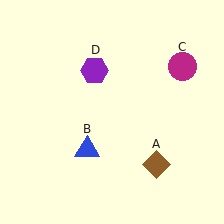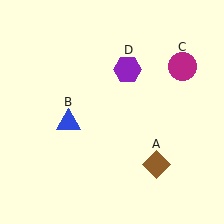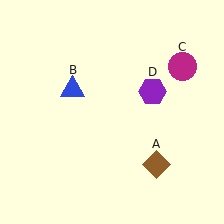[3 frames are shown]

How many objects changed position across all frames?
2 objects changed position: blue triangle (object B), purple hexagon (object D).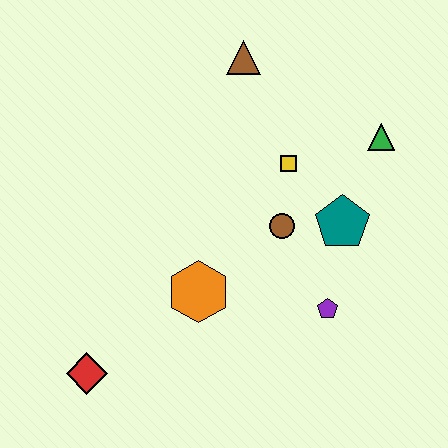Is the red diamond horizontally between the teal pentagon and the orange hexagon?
No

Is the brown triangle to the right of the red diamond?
Yes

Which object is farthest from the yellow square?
The red diamond is farthest from the yellow square.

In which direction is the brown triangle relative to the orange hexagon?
The brown triangle is above the orange hexagon.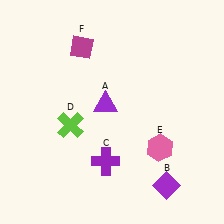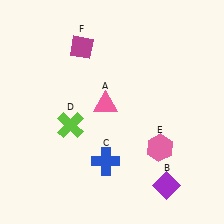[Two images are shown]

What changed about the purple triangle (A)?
In Image 1, A is purple. In Image 2, it changed to pink.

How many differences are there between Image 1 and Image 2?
There are 2 differences between the two images.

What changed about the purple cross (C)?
In Image 1, C is purple. In Image 2, it changed to blue.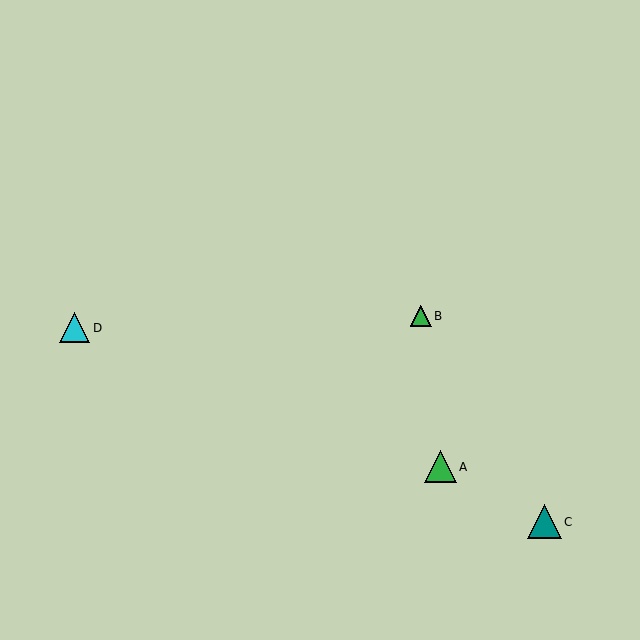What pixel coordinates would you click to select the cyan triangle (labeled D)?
Click at (75, 328) to select the cyan triangle D.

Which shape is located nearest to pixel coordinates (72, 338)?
The cyan triangle (labeled D) at (75, 328) is nearest to that location.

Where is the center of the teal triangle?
The center of the teal triangle is at (544, 522).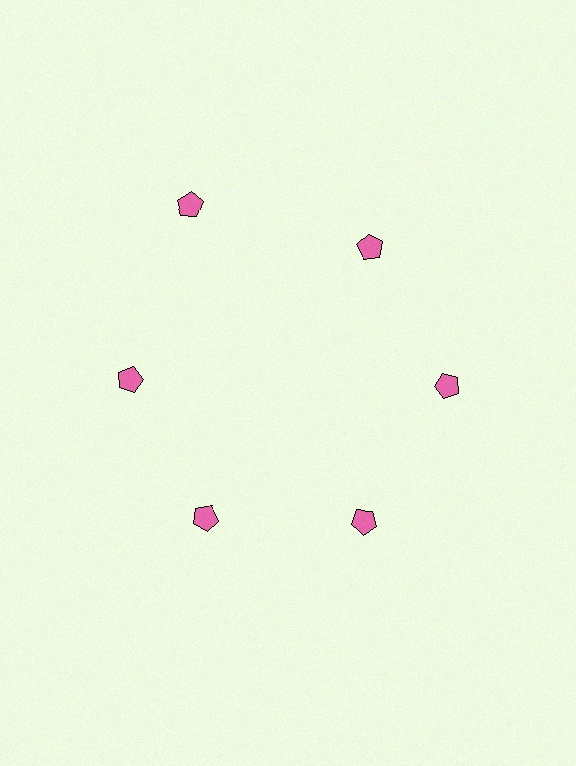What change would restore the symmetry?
The symmetry would be restored by moving it inward, back onto the ring so that all 6 pentagons sit at equal angles and equal distance from the center.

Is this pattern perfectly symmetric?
No. The 6 pink pentagons are arranged in a ring, but one element near the 11 o'clock position is pushed outward from the center, breaking the 6-fold rotational symmetry.